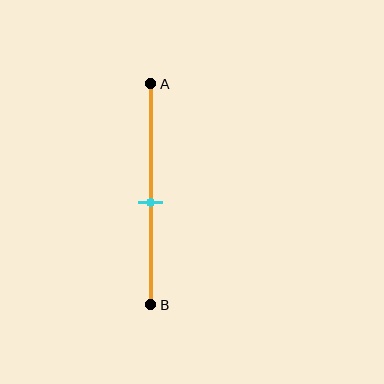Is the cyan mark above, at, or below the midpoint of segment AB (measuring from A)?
The cyan mark is below the midpoint of segment AB.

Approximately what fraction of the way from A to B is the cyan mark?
The cyan mark is approximately 55% of the way from A to B.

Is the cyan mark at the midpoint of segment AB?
No, the mark is at about 55% from A, not at the 50% midpoint.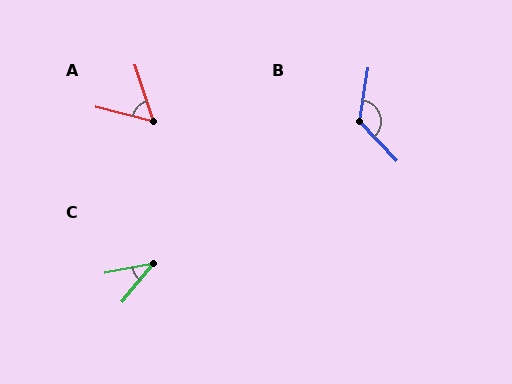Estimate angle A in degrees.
Approximately 58 degrees.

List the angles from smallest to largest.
C (40°), A (58°), B (128°).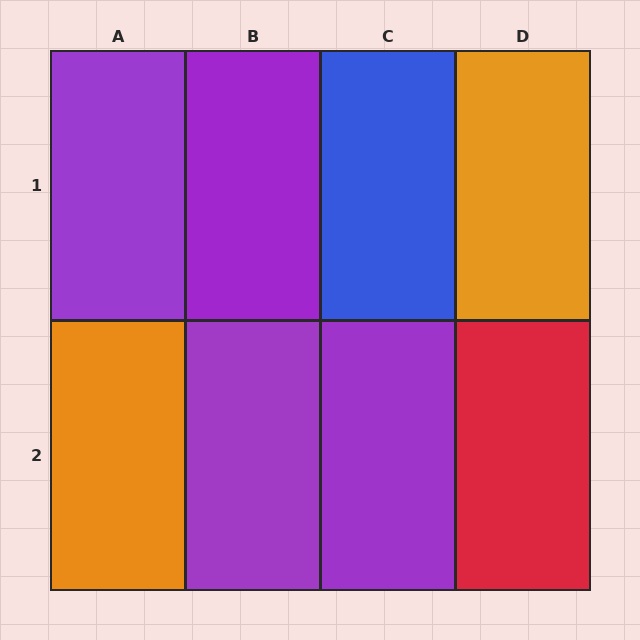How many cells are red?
1 cell is red.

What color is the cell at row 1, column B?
Purple.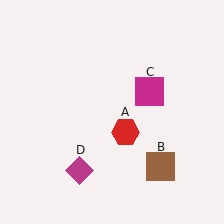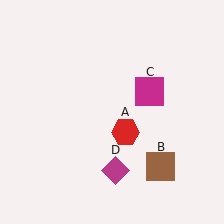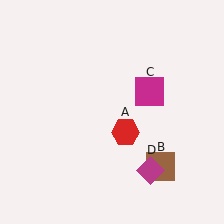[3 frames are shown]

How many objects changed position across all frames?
1 object changed position: magenta diamond (object D).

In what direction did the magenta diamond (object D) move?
The magenta diamond (object D) moved right.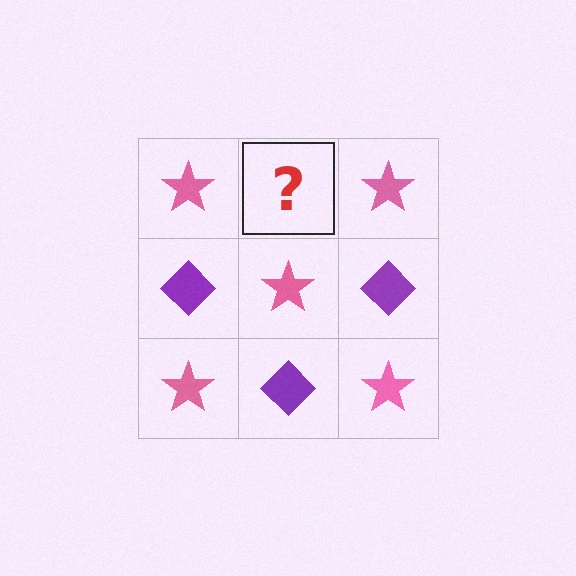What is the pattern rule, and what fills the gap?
The rule is that it alternates pink star and purple diamond in a checkerboard pattern. The gap should be filled with a purple diamond.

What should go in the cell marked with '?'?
The missing cell should contain a purple diamond.